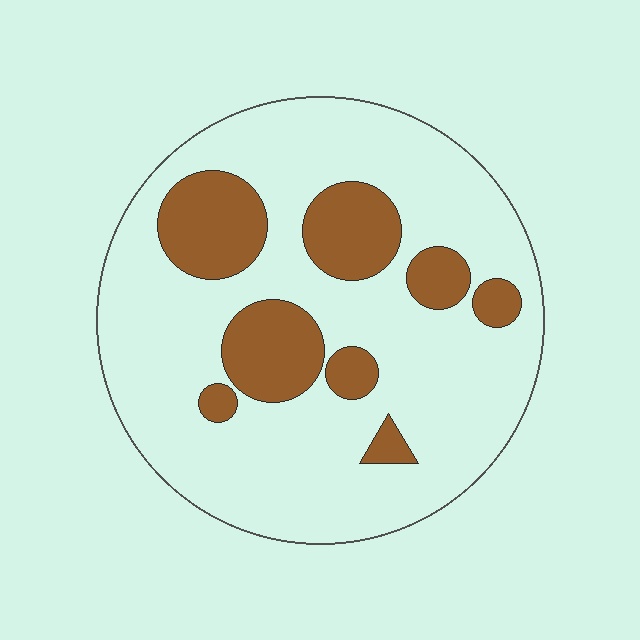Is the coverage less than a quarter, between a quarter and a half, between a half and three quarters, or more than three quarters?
Less than a quarter.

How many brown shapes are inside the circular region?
8.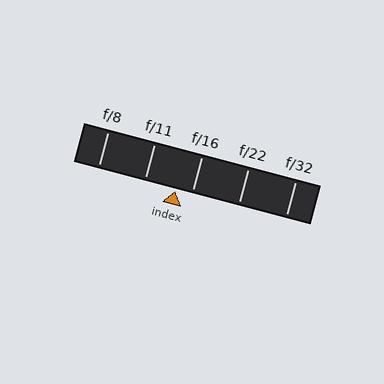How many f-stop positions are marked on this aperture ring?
There are 5 f-stop positions marked.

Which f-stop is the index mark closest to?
The index mark is closest to f/16.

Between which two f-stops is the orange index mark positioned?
The index mark is between f/11 and f/16.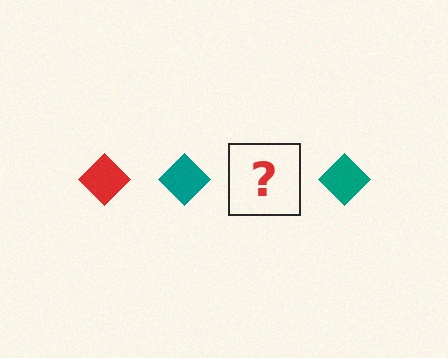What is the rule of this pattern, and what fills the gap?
The rule is that the pattern cycles through red, teal diamonds. The gap should be filled with a red diamond.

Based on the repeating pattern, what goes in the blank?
The blank should be a red diamond.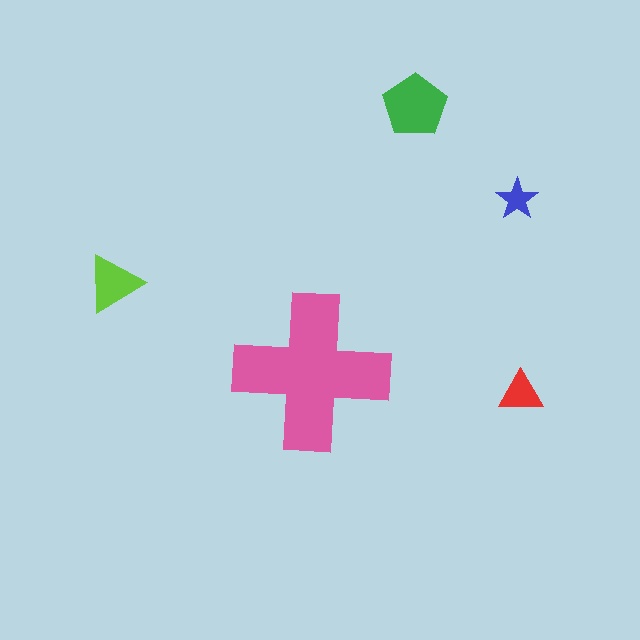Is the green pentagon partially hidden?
No, the green pentagon is fully visible.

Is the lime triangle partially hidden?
No, the lime triangle is fully visible.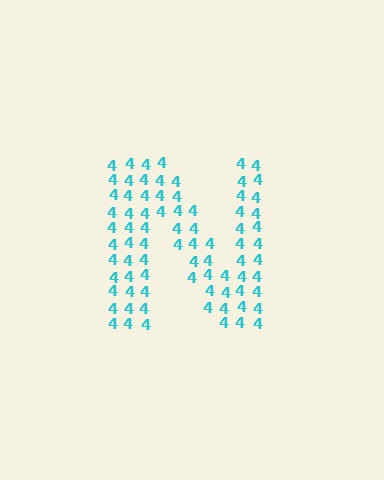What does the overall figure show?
The overall figure shows the letter N.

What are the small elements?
The small elements are digit 4's.